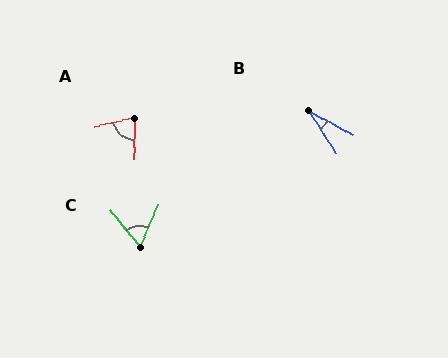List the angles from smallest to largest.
B (30°), C (62°), A (75°).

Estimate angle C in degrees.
Approximately 62 degrees.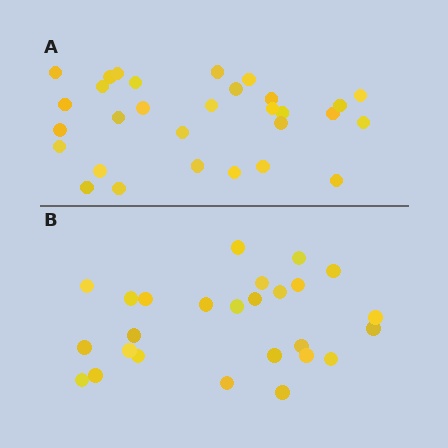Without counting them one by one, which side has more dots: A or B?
Region A (the top region) has more dots.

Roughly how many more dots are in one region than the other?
Region A has about 4 more dots than region B.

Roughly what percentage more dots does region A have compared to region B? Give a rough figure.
About 15% more.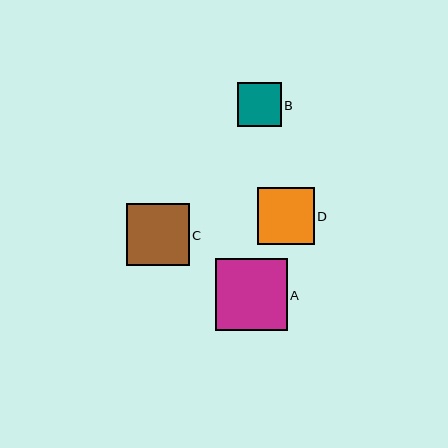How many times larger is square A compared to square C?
Square A is approximately 1.2 times the size of square C.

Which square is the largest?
Square A is the largest with a size of approximately 72 pixels.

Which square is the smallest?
Square B is the smallest with a size of approximately 44 pixels.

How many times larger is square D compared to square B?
Square D is approximately 1.3 times the size of square B.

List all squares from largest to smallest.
From largest to smallest: A, C, D, B.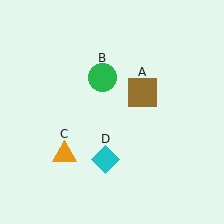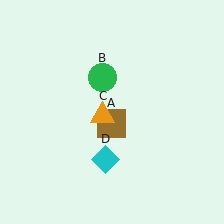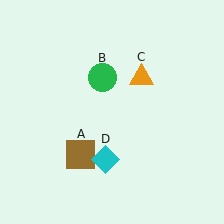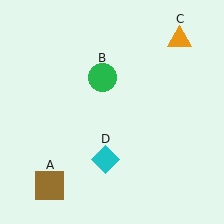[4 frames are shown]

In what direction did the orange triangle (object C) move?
The orange triangle (object C) moved up and to the right.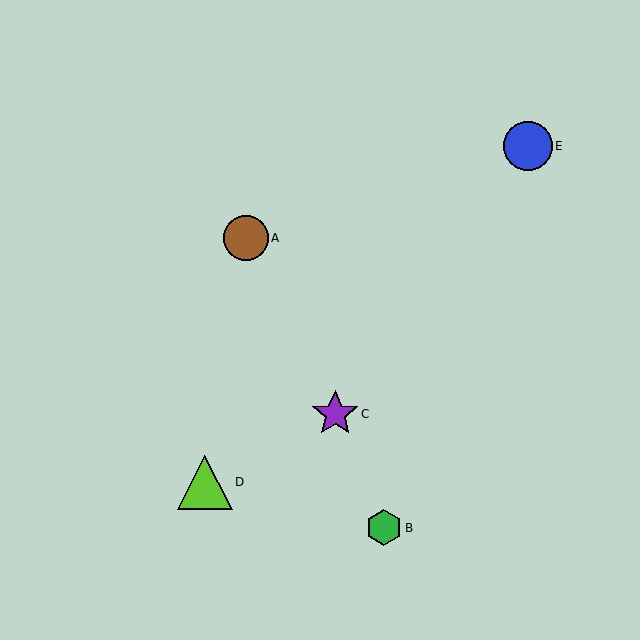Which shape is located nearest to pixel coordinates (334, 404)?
The purple star (labeled C) at (335, 414) is nearest to that location.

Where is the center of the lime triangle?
The center of the lime triangle is at (205, 482).